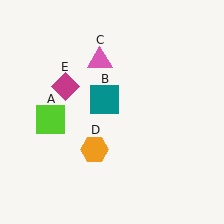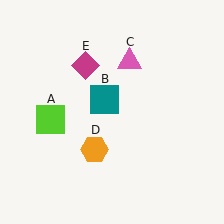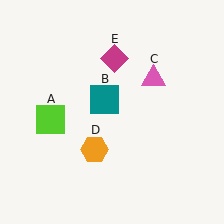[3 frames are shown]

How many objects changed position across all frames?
2 objects changed position: pink triangle (object C), magenta diamond (object E).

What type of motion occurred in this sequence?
The pink triangle (object C), magenta diamond (object E) rotated clockwise around the center of the scene.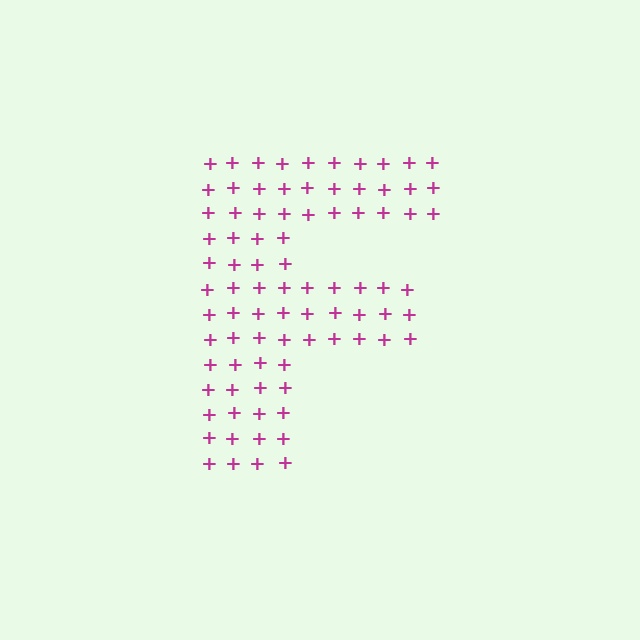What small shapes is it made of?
It is made of small plus signs.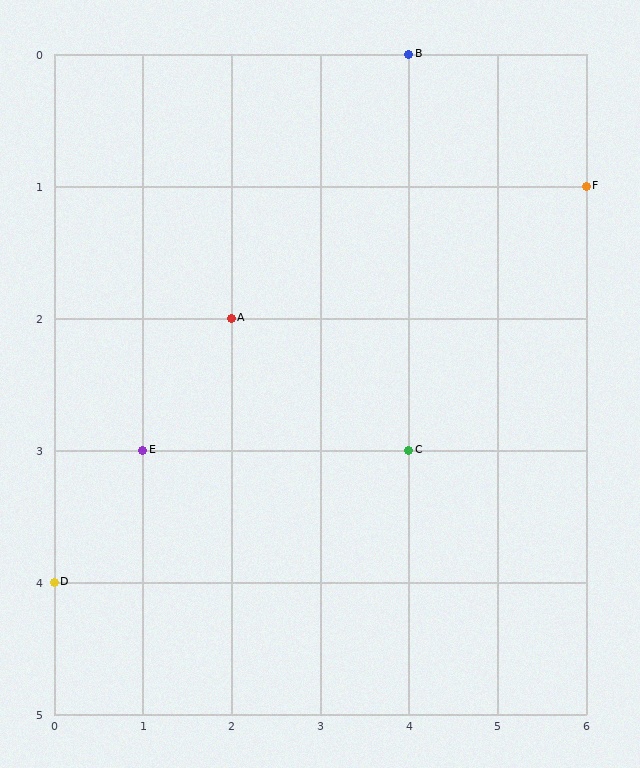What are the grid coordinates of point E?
Point E is at grid coordinates (1, 3).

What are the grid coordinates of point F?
Point F is at grid coordinates (6, 1).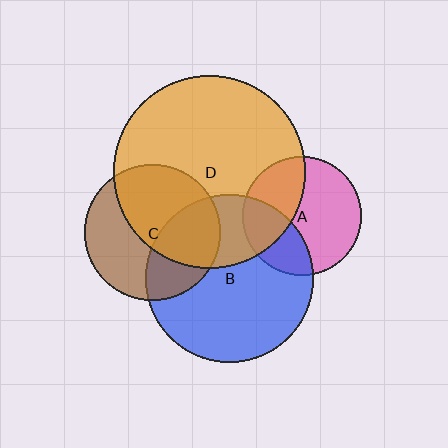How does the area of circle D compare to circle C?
Approximately 2.0 times.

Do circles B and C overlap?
Yes.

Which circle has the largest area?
Circle D (orange).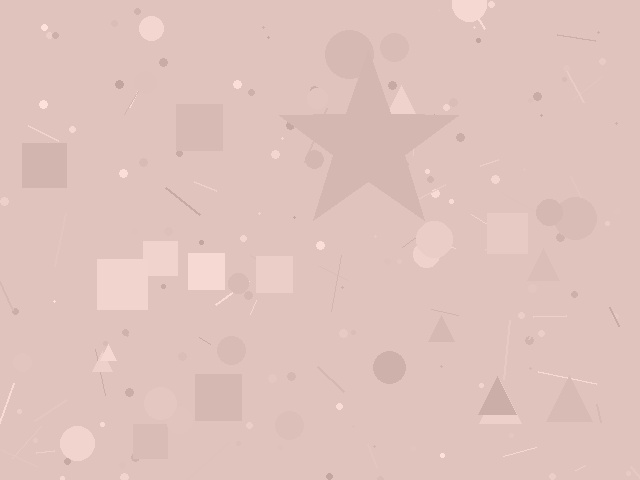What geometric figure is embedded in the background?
A star is embedded in the background.